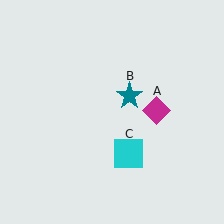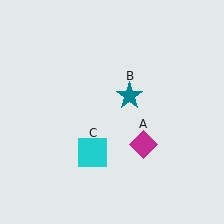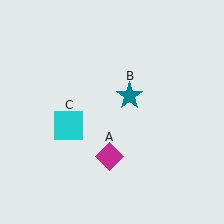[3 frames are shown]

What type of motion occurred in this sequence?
The magenta diamond (object A), cyan square (object C) rotated clockwise around the center of the scene.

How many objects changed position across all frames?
2 objects changed position: magenta diamond (object A), cyan square (object C).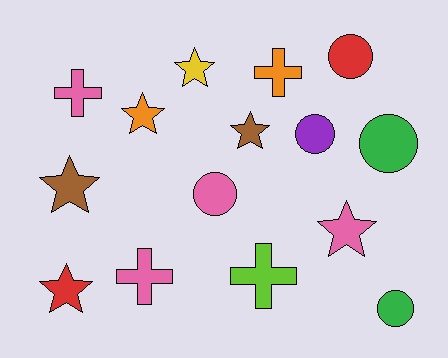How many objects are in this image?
There are 15 objects.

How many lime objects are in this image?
There is 1 lime object.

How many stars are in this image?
There are 6 stars.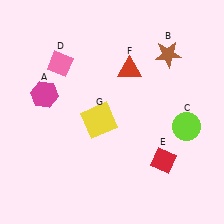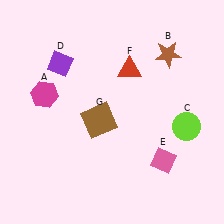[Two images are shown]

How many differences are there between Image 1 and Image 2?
There are 3 differences between the two images.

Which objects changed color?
D changed from pink to purple. E changed from red to pink. G changed from yellow to brown.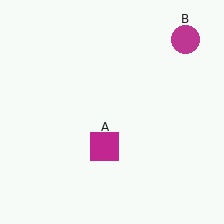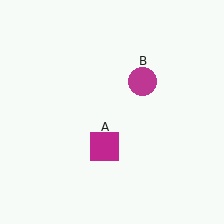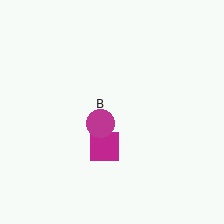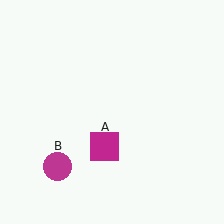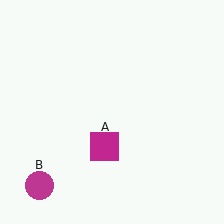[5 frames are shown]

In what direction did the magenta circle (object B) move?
The magenta circle (object B) moved down and to the left.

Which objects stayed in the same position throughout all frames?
Magenta square (object A) remained stationary.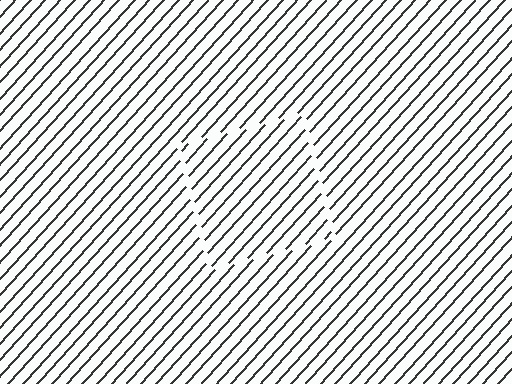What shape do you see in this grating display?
An illusory square. The interior of the shape contains the same grating, shifted by half a period — the contour is defined by the phase discontinuity where line-ends from the inner and outer gratings abut.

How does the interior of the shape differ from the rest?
The interior of the shape contains the same grating, shifted by half a period — the contour is defined by the phase discontinuity where line-ends from the inner and outer gratings abut.